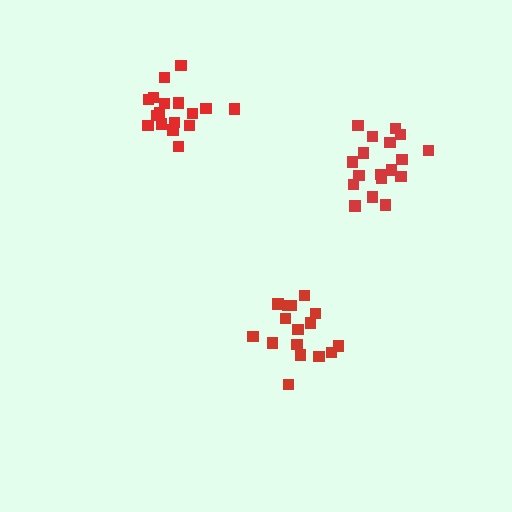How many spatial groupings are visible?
There are 3 spatial groupings.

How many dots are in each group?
Group 1: 16 dots, Group 2: 18 dots, Group 3: 17 dots (51 total).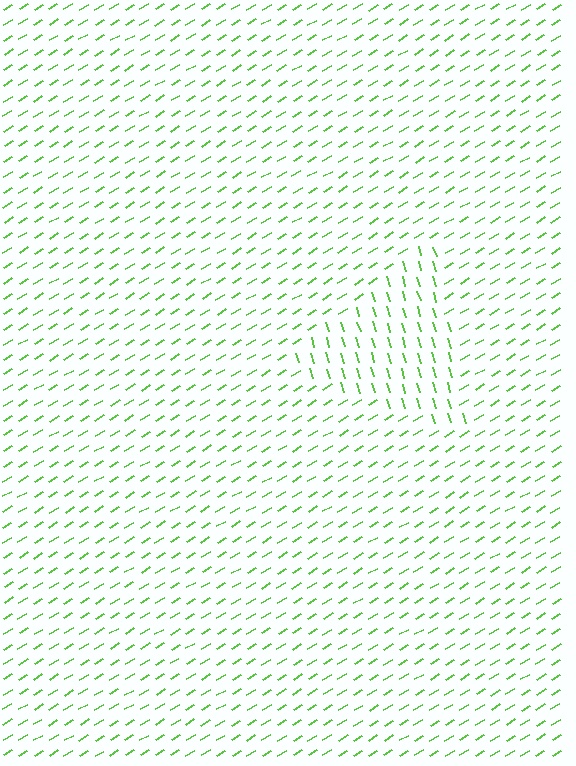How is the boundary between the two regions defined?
The boundary is defined purely by a change in line orientation (approximately 76 degrees difference). All lines are the same color and thickness.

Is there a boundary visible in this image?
Yes, there is a texture boundary formed by a change in line orientation.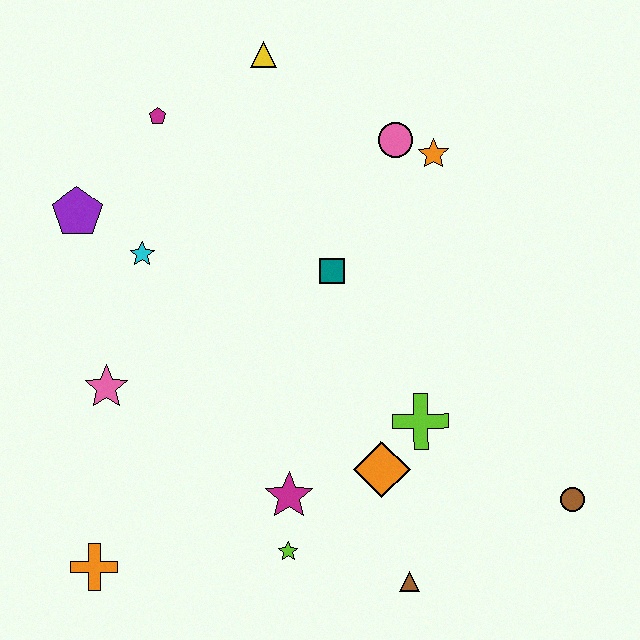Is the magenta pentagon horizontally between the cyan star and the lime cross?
Yes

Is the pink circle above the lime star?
Yes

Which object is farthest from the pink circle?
The orange cross is farthest from the pink circle.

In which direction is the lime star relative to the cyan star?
The lime star is below the cyan star.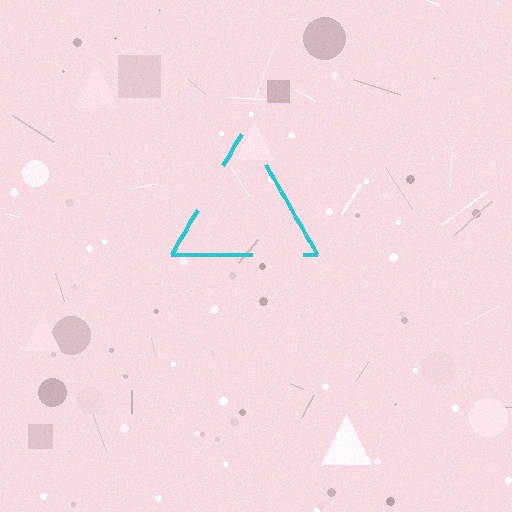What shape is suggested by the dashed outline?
The dashed outline suggests a triangle.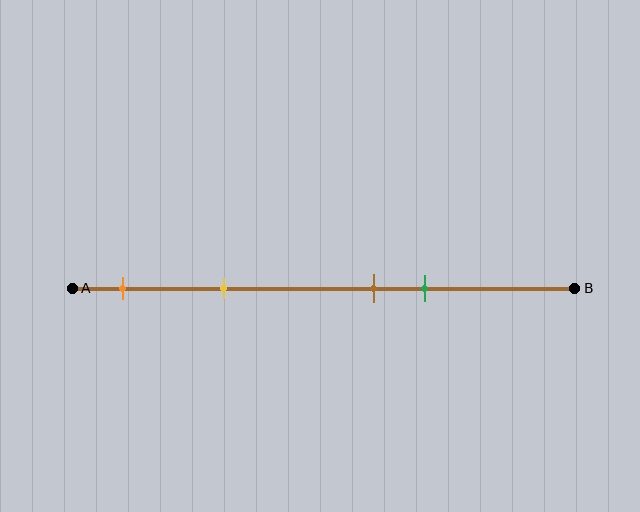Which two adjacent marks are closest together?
The brown and green marks are the closest adjacent pair.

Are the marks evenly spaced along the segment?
No, the marks are not evenly spaced.